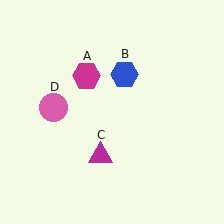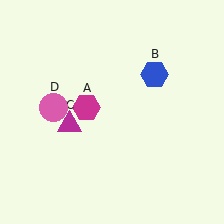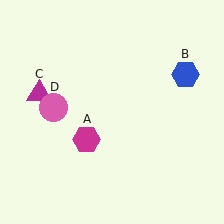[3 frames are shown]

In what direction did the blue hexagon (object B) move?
The blue hexagon (object B) moved right.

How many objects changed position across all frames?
3 objects changed position: magenta hexagon (object A), blue hexagon (object B), magenta triangle (object C).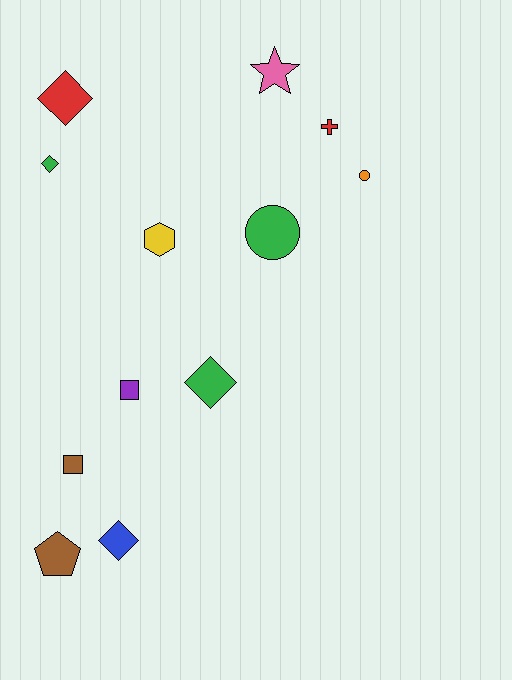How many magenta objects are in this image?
There are no magenta objects.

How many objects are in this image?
There are 12 objects.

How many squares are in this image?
There are 2 squares.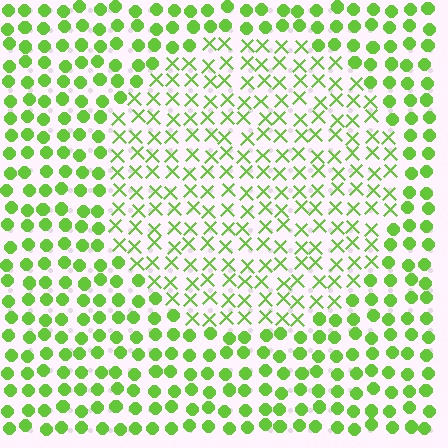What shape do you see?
I see a circle.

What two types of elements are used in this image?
The image uses X marks inside the circle region and circles outside it.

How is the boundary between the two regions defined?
The boundary is defined by a change in element shape: X marks inside vs. circles outside. All elements share the same color and spacing.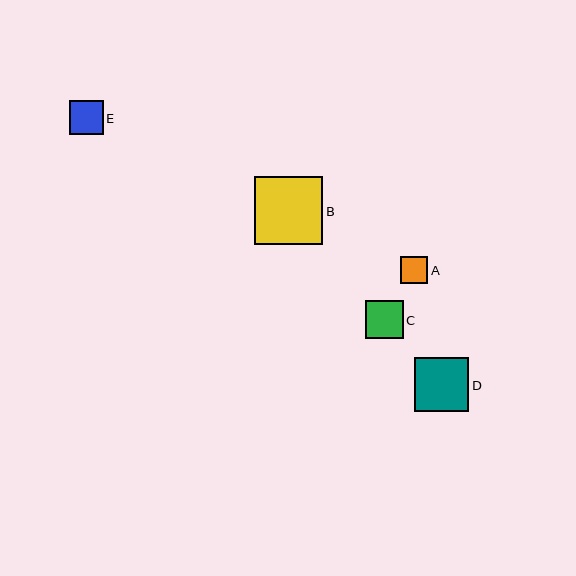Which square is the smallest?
Square A is the smallest with a size of approximately 28 pixels.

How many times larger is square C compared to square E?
Square C is approximately 1.1 times the size of square E.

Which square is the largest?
Square B is the largest with a size of approximately 68 pixels.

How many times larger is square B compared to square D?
Square B is approximately 1.3 times the size of square D.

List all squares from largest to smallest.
From largest to smallest: B, D, C, E, A.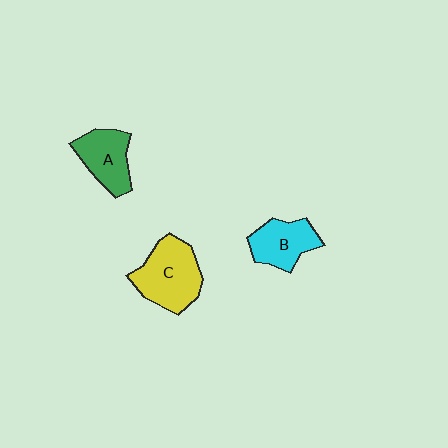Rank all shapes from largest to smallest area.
From largest to smallest: C (yellow), A (green), B (cyan).